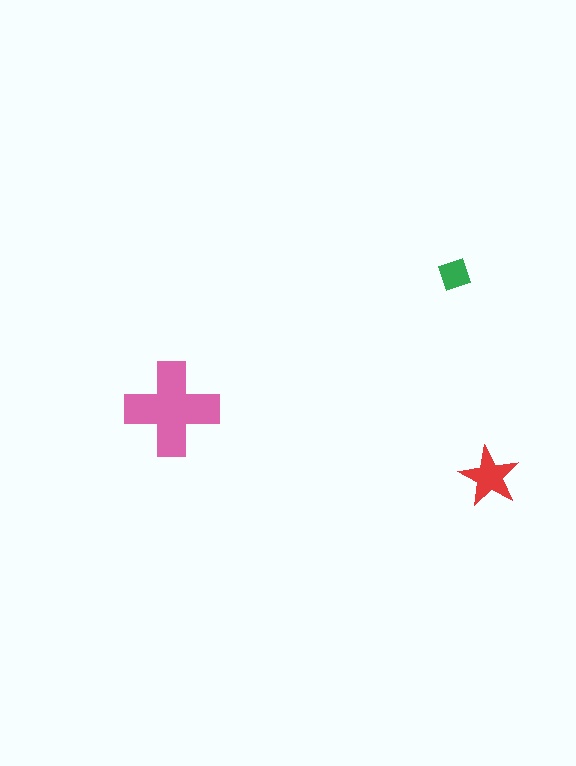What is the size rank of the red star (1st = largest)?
2nd.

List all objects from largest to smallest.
The pink cross, the red star, the green diamond.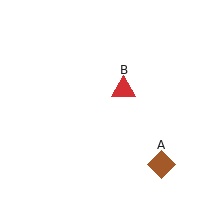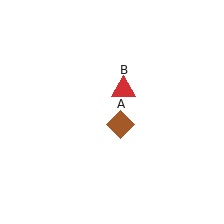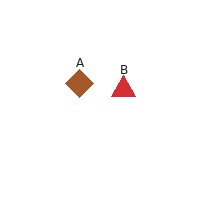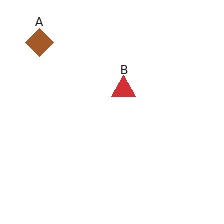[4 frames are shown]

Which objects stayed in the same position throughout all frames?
Red triangle (object B) remained stationary.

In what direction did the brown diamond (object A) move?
The brown diamond (object A) moved up and to the left.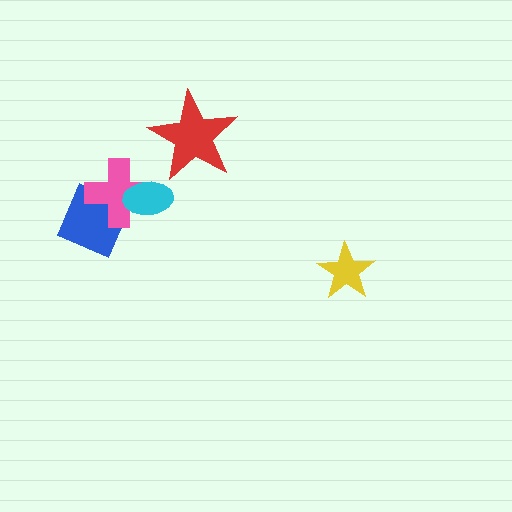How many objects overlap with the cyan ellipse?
1 object overlaps with the cyan ellipse.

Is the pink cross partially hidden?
Yes, it is partially covered by another shape.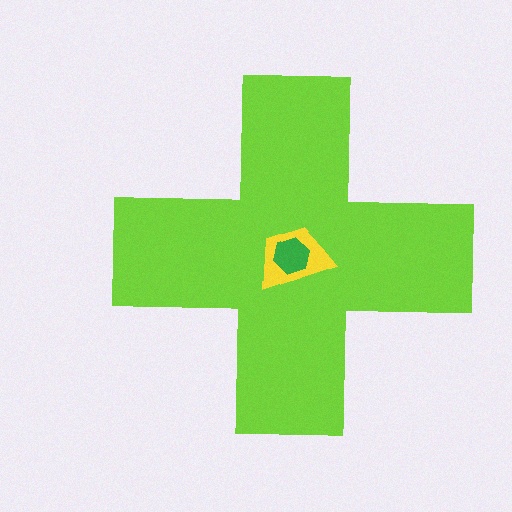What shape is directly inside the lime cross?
The yellow trapezoid.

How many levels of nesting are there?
3.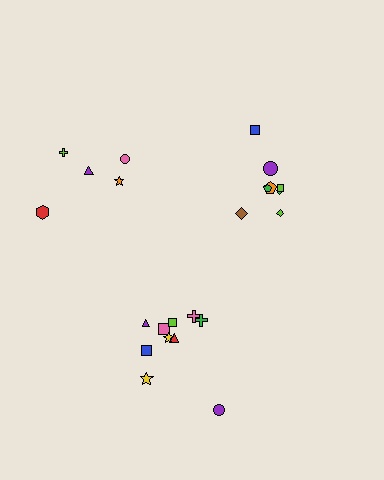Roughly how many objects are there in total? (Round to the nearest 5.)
Roughly 25 objects in total.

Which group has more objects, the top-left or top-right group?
The top-right group.